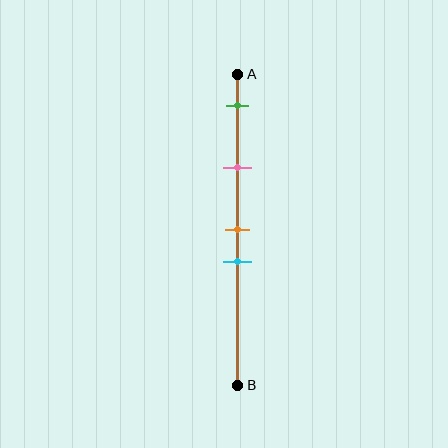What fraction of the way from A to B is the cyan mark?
The cyan mark is approximately 60% (0.6) of the way from A to B.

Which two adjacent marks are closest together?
The orange and cyan marks are the closest adjacent pair.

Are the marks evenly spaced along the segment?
No, the marks are not evenly spaced.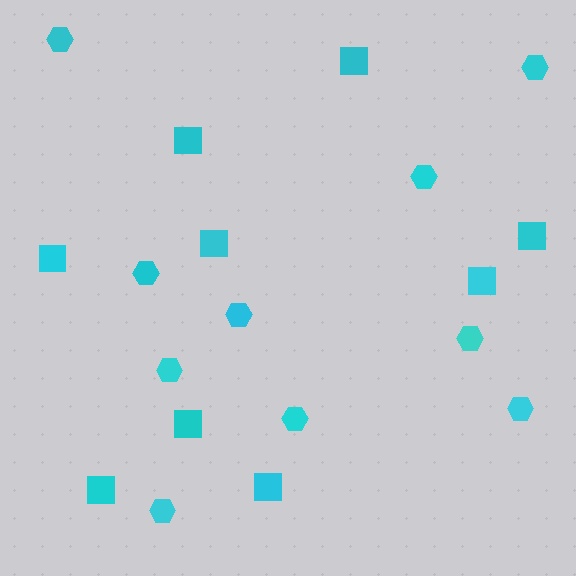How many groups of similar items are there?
There are 2 groups: one group of squares (9) and one group of hexagons (10).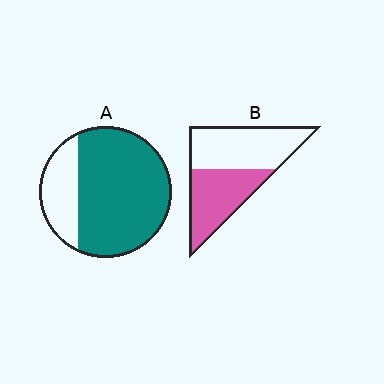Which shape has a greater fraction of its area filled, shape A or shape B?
Shape A.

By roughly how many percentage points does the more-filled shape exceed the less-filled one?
By roughly 30 percentage points (A over B).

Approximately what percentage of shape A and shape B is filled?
A is approximately 75% and B is approximately 45%.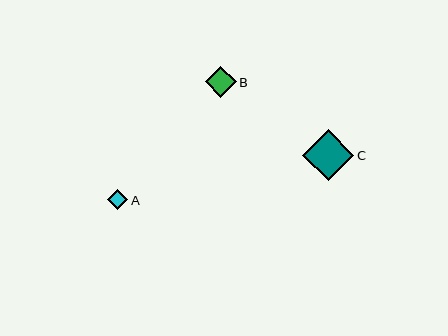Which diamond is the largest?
Diamond C is the largest with a size of approximately 51 pixels.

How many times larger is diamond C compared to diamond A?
Diamond C is approximately 2.5 times the size of diamond A.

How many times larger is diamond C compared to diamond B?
Diamond C is approximately 1.6 times the size of diamond B.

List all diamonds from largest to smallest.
From largest to smallest: C, B, A.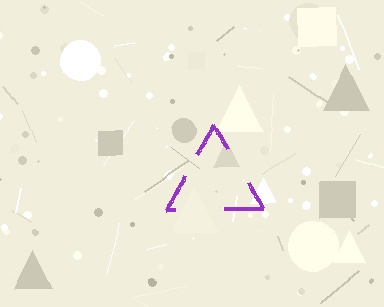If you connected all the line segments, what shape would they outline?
They would outline a triangle.